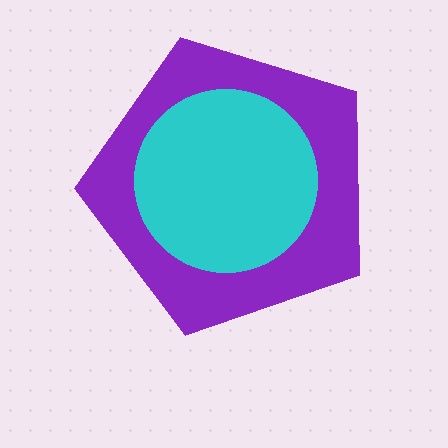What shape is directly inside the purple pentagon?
The cyan circle.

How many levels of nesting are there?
2.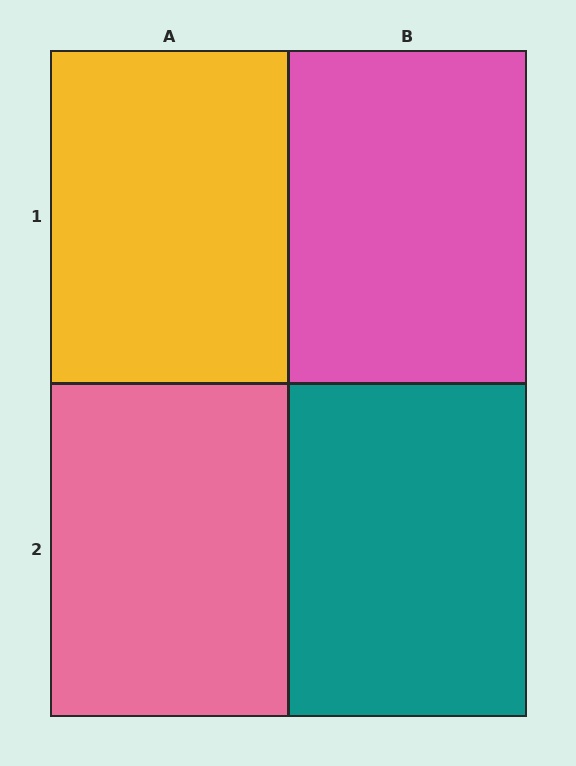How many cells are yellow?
1 cell is yellow.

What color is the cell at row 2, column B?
Teal.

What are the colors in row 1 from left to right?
Yellow, pink.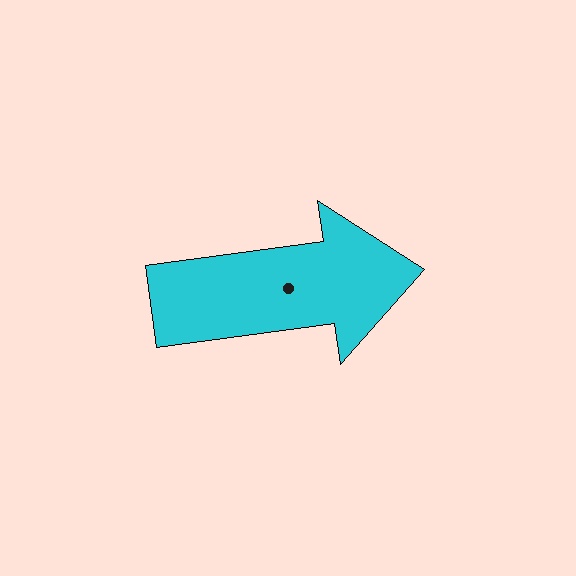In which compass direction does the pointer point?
East.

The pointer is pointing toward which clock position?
Roughly 3 o'clock.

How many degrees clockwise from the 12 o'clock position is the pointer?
Approximately 82 degrees.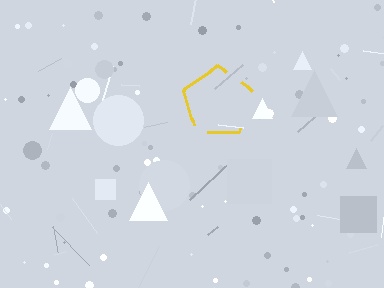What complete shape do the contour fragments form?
The contour fragments form a pentagon.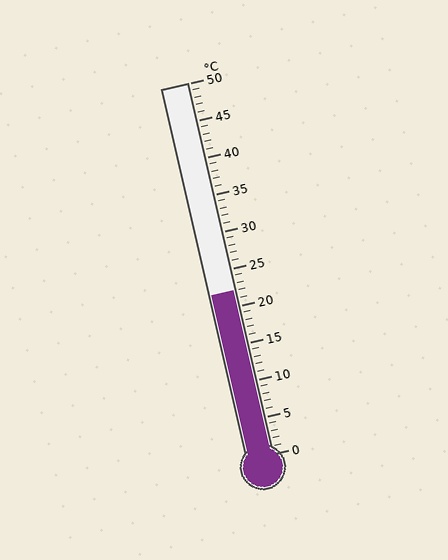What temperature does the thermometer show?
The thermometer shows approximately 22°C.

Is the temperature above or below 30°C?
The temperature is below 30°C.